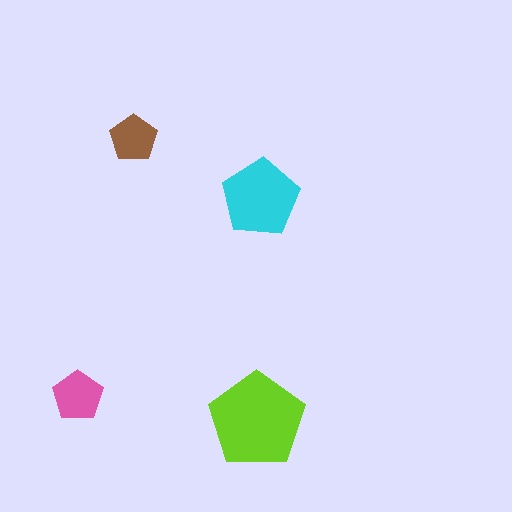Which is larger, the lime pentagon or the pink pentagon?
The lime one.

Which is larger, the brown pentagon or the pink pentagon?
The pink one.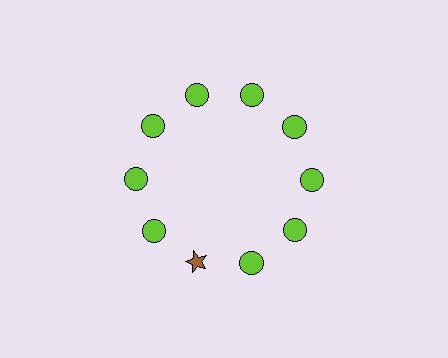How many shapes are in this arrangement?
There are 10 shapes arranged in a ring pattern.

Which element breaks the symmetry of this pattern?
The brown star at roughly the 7 o'clock position breaks the symmetry. All other shapes are lime circles.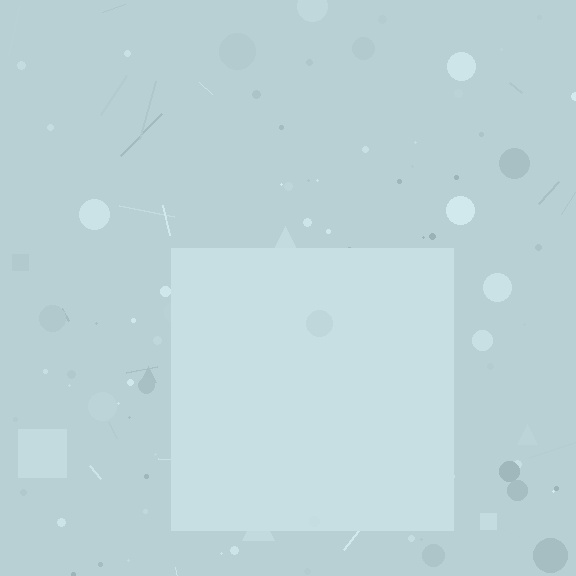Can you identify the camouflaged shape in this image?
The camouflaged shape is a square.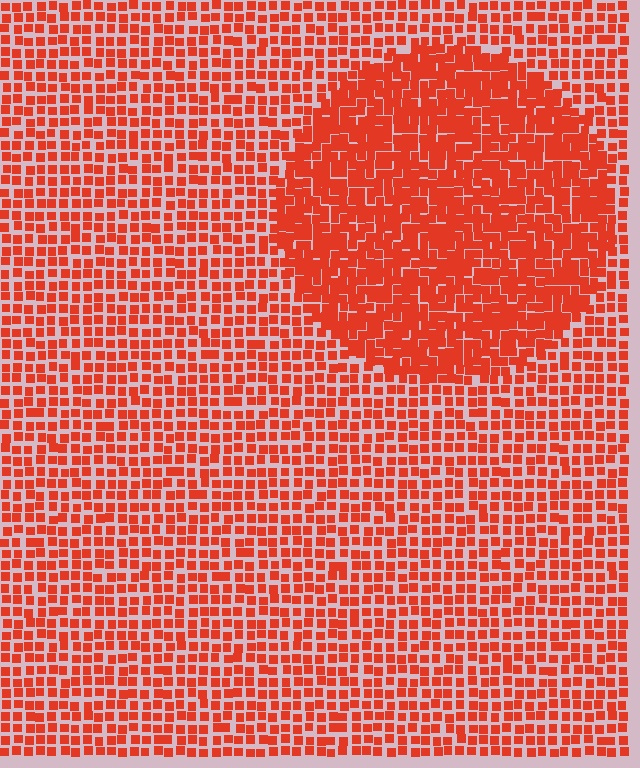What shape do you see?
I see a circle.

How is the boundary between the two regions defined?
The boundary is defined by a change in element density (approximately 1.7x ratio). All elements are the same color, size, and shape.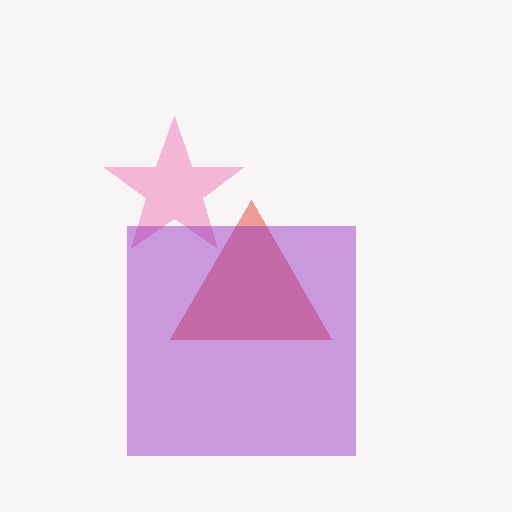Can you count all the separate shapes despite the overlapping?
Yes, there are 3 separate shapes.